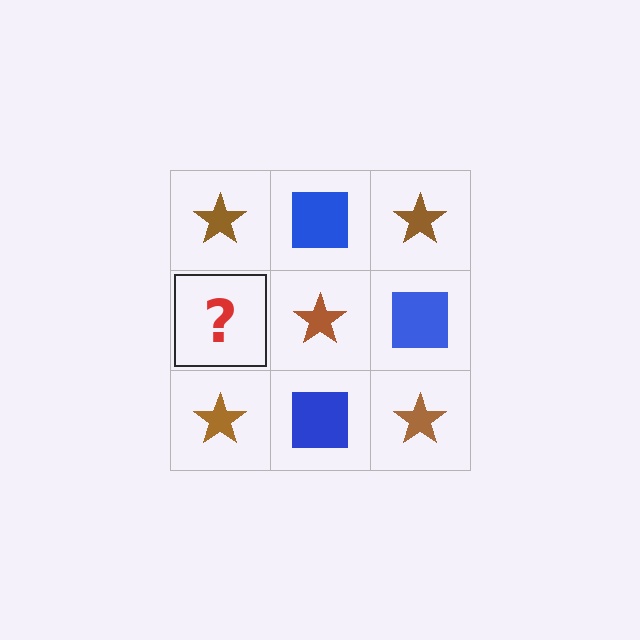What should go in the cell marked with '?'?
The missing cell should contain a blue square.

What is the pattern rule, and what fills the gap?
The rule is that it alternates brown star and blue square in a checkerboard pattern. The gap should be filled with a blue square.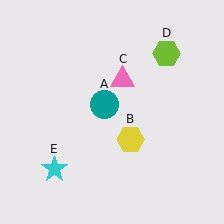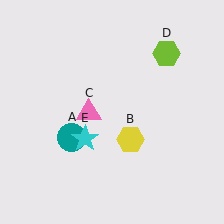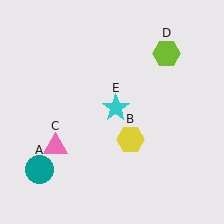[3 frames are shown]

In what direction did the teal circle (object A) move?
The teal circle (object A) moved down and to the left.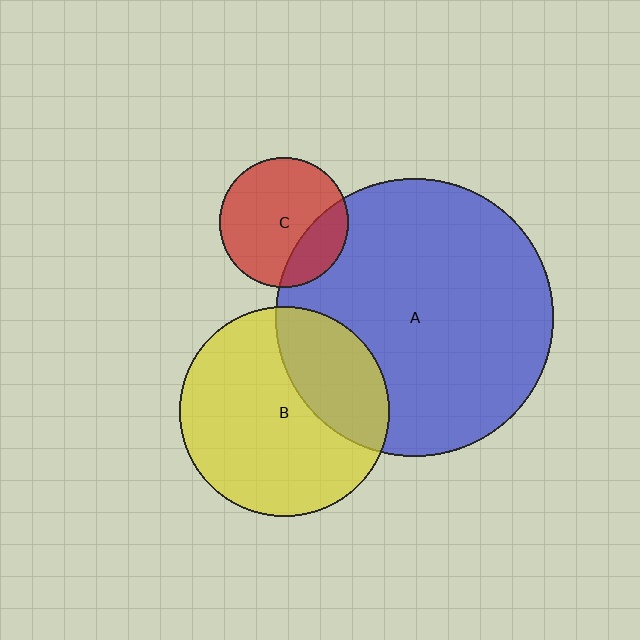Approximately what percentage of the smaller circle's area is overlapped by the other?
Approximately 30%.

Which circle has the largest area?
Circle A (blue).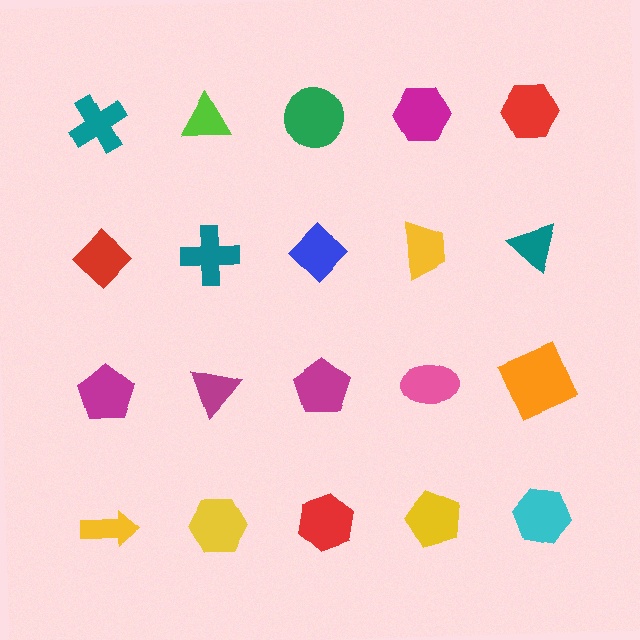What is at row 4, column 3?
A red hexagon.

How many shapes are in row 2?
5 shapes.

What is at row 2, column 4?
A yellow trapezoid.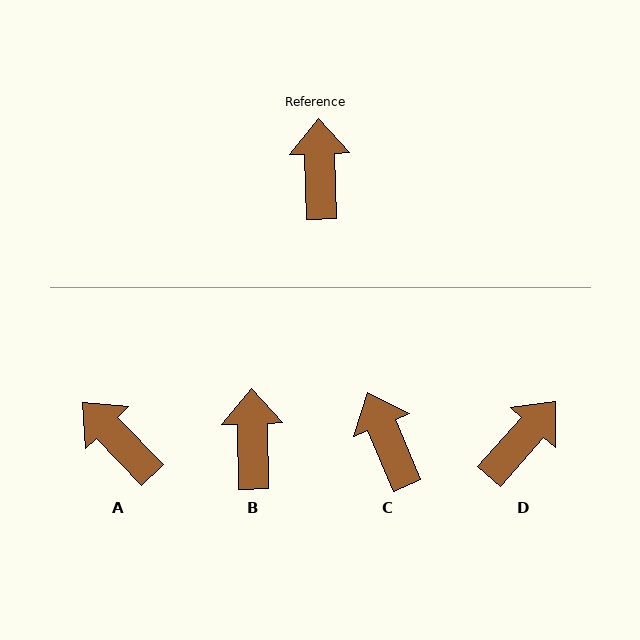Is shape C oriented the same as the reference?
No, it is off by about 22 degrees.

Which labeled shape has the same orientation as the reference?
B.